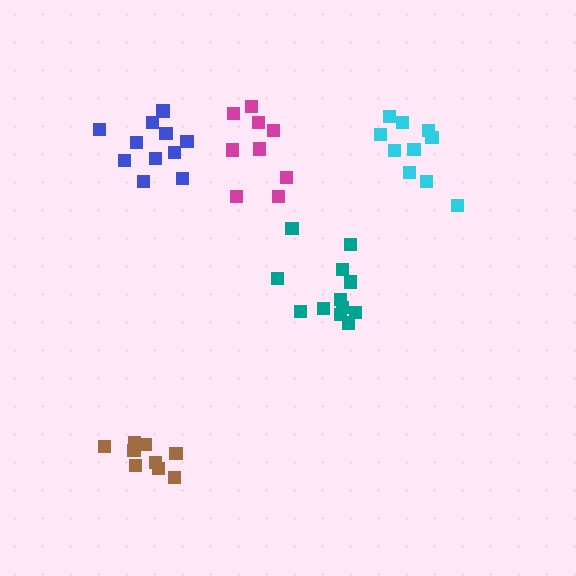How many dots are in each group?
Group 1: 12 dots, Group 2: 10 dots, Group 3: 9 dots, Group 4: 11 dots, Group 5: 9 dots (51 total).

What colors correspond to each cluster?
The clusters are colored: teal, cyan, magenta, blue, brown.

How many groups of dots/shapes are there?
There are 5 groups.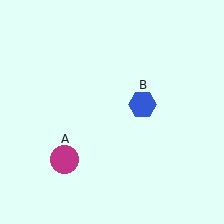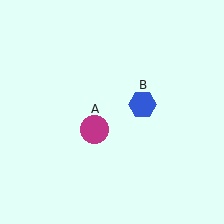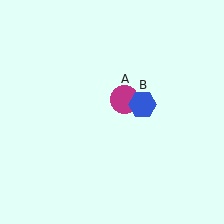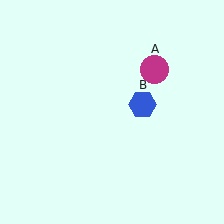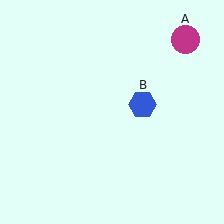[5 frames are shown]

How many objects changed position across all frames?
1 object changed position: magenta circle (object A).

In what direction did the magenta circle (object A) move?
The magenta circle (object A) moved up and to the right.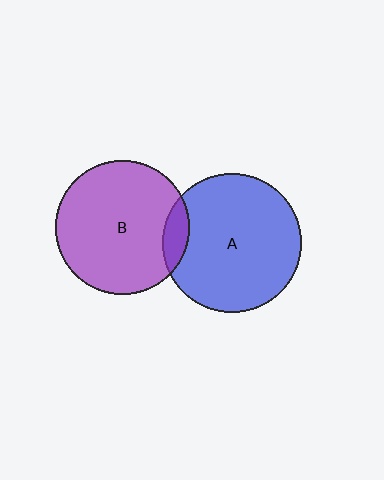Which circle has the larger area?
Circle A (blue).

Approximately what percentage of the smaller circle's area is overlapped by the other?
Approximately 10%.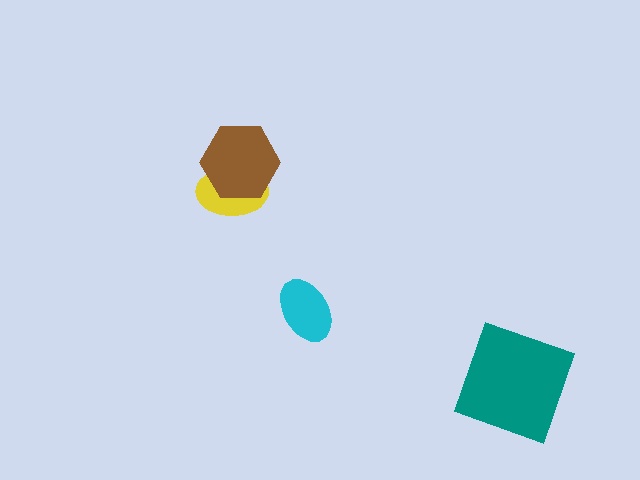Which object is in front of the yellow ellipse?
The brown hexagon is in front of the yellow ellipse.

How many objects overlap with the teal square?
0 objects overlap with the teal square.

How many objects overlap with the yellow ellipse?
1 object overlaps with the yellow ellipse.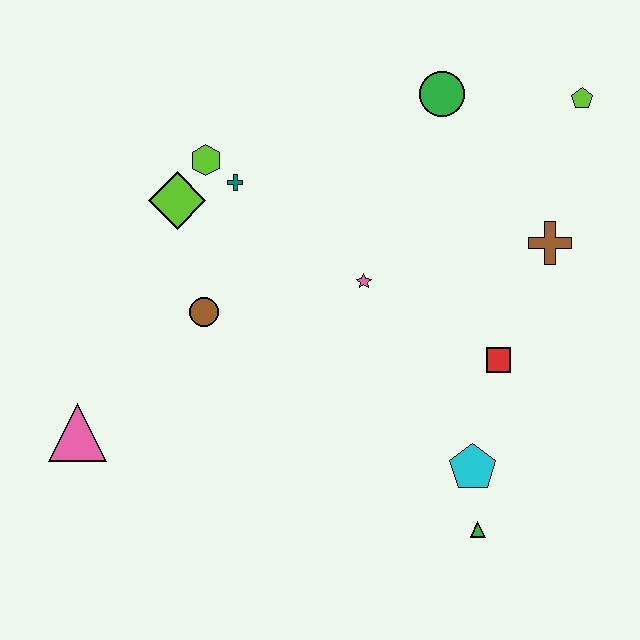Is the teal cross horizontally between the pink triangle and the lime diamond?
No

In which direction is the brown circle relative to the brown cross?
The brown circle is to the left of the brown cross.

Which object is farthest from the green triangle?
The lime hexagon is farthest from the green triangle.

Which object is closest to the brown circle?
The lime diamond is closest to the brown circle.